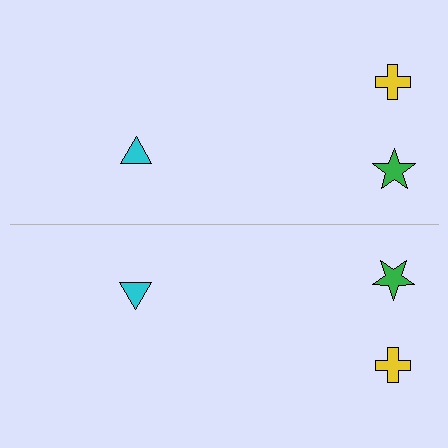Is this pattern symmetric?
Yes, this pattern has bilateral (reflection) symmetry.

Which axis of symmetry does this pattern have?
The pattern has a horizontal axis of symmetry running through the center of the image.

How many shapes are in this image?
There are 6 shapes in this image.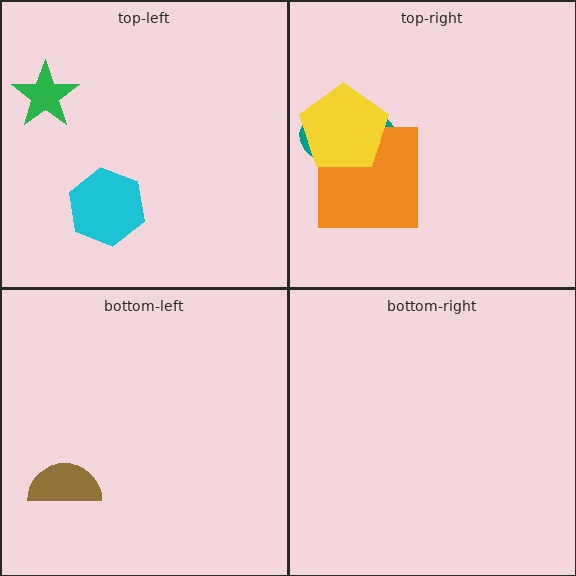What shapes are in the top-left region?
The cyan hexagon, the green star.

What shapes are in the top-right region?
The teal ellipse, the orange square, the yellow pentagon.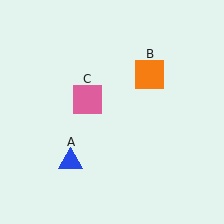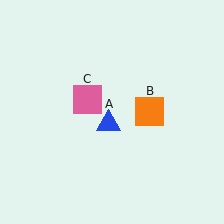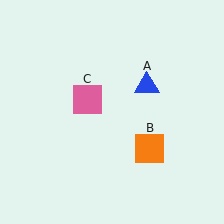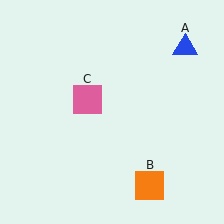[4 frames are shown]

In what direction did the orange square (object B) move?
The orange square (object B) moved down.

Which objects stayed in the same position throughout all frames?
Pink square (object C) remained stationary.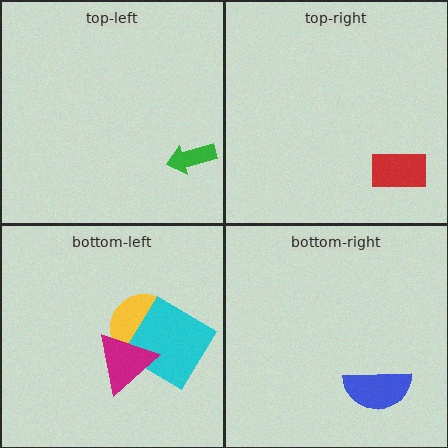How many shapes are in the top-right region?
1.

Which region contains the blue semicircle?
The bottom-right region.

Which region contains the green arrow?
The top-left region.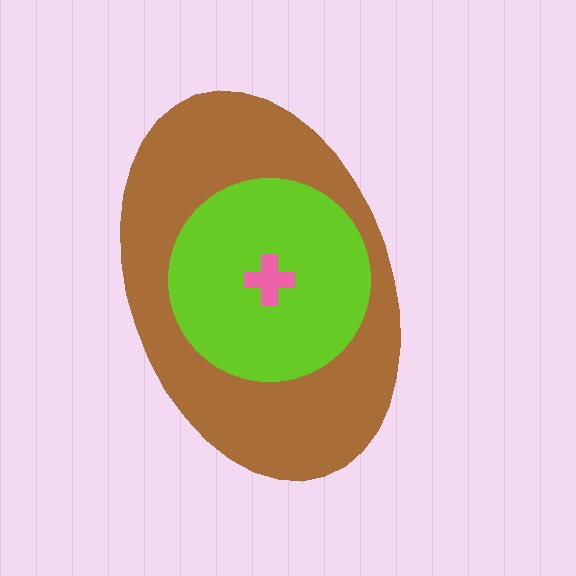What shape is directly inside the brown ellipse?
The lime circle.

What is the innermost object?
The pink cross.